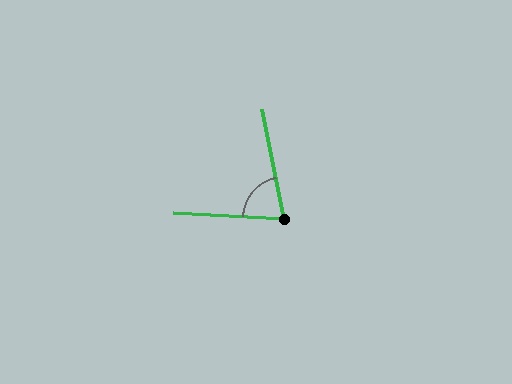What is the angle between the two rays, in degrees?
Approximately 75 degrees.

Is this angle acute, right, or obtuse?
It is acute.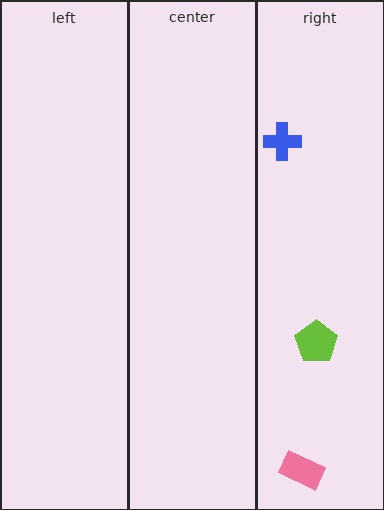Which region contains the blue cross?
The right region.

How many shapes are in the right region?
3.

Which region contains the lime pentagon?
The right region.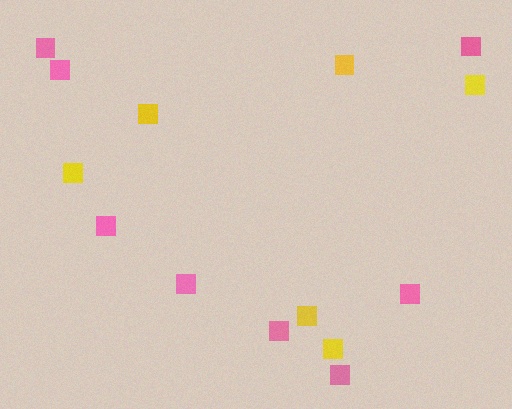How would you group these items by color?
There are 2 groups: one group of yellow squares (6) and one group of pink squares (8).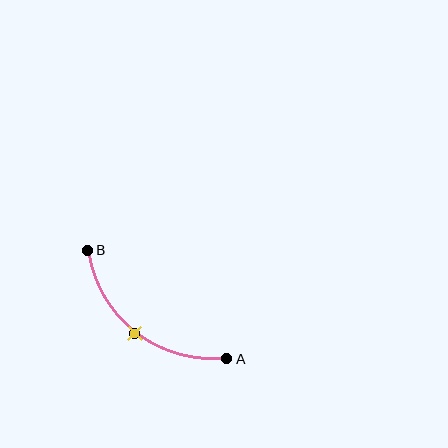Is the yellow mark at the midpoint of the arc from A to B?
Yes. The yellow mark lies on the arc at equal arc-length from both A and B — it is the arc midpoint.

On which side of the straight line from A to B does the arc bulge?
The arc bulges below and to the left of the straight line connecting A and B.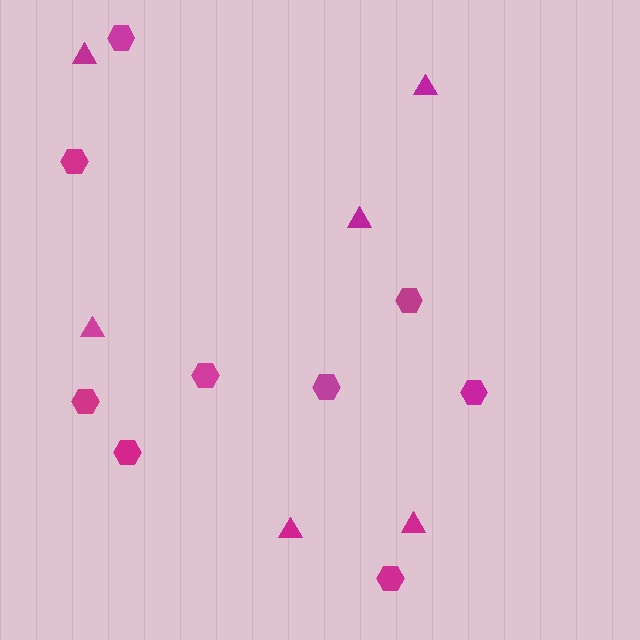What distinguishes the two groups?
There are 2 groups: one group of triangles (6) and one group of hexagons (9).